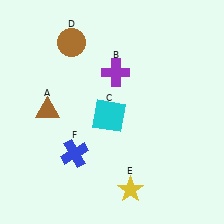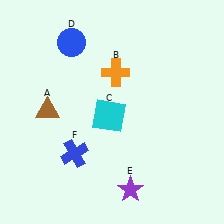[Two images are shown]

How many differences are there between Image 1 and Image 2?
There are 3 differences between the two images.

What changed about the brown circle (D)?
In Image 1, D is brown. In Image 2, it changed to blue.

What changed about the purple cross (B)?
In Image 1, B is purple. In Image 2, it changed to orange.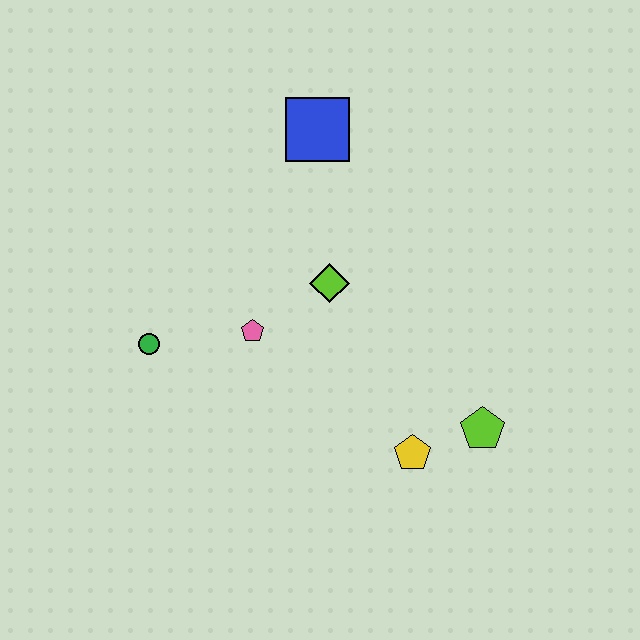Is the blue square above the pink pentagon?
Yes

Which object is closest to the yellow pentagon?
The lime pentagon is closest to the yellow pentagon.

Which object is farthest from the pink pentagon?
The lime pentagon is farthest from the pink pentagon.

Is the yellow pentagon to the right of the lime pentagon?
No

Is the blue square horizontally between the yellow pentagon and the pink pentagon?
Yes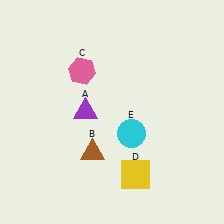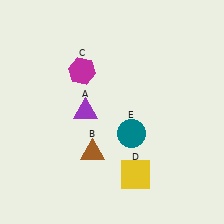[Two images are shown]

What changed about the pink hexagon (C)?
In Image 1, C is pink. In Image 2, it changed to magenta.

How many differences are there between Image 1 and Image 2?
There are 2 differences between the two images.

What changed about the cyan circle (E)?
In Image 1, E is cyan. In Image 2, it changed to teal.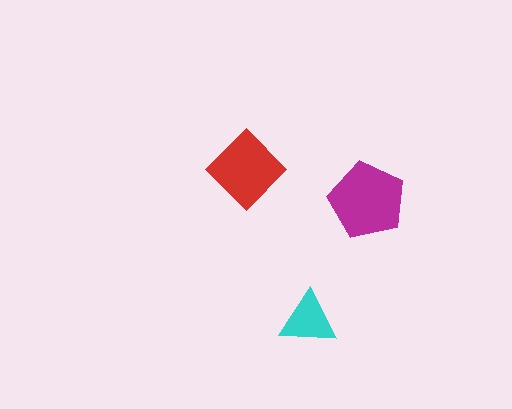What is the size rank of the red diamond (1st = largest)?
2nd.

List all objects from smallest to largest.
The cyan triangle, the red diamond, the magenta pentagon.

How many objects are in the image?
There are 3 objects in the image.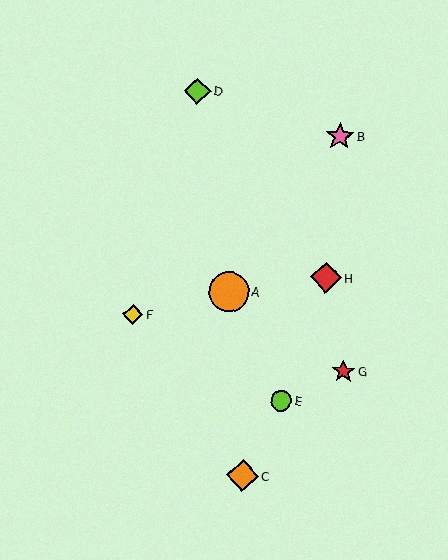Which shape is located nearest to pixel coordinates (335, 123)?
The pink star (labeled B) at (340, 136) is nearest to that location.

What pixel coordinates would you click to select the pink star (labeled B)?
Click at (340, 136) to select the pink star B.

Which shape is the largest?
The orange circle (labeled A) is the largest.